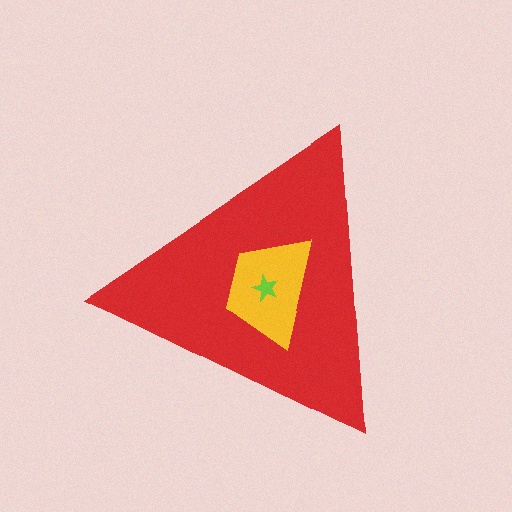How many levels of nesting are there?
3.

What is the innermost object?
The lime star.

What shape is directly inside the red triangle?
The yellow trapezoid.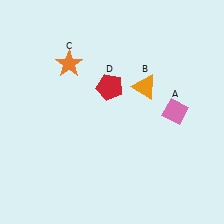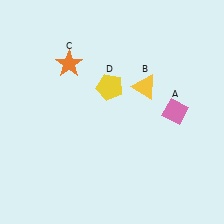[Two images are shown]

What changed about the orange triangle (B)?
In Image 1, B is orange. In Image 2, it changed to yellow.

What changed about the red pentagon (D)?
In Image 1, D is red. In Image 2, it changed to yellow.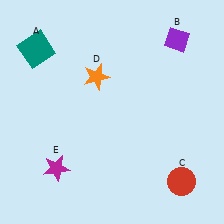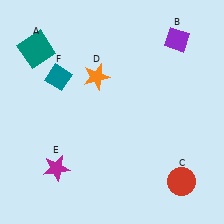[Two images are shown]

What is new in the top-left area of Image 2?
A teal diamond (F) was added in the top-left area of Image 2.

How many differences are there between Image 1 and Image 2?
There is 1 difference between the two images.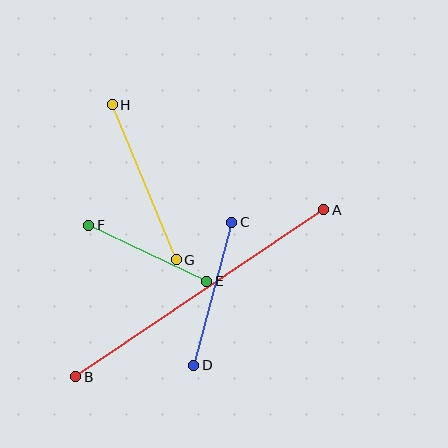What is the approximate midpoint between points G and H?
The midpoint is at approximately (144, 182) pixels.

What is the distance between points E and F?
The distance is approximately 131 pixels.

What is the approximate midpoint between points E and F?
The midpoint is at approximately (148, 253) pixels.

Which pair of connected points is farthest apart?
Points A and B are farthest apart.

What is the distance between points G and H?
The distance is approximately 168 pixels.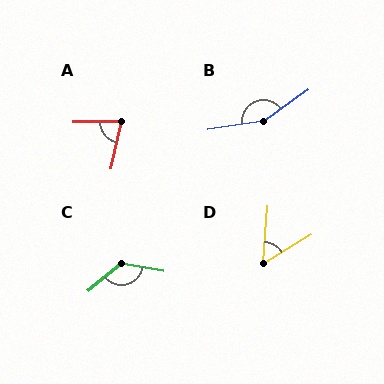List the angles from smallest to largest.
D (54°), A (77°), C (130°), B (153°).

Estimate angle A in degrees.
Approximately 77 degrees.